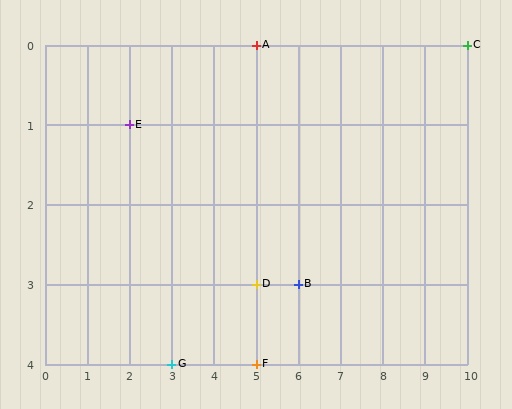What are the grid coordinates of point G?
Point G is at grid coordinates (3, 4).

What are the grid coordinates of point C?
Point C is at grid coordinates (10, 0).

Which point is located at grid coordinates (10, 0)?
Point C is at (10, 0).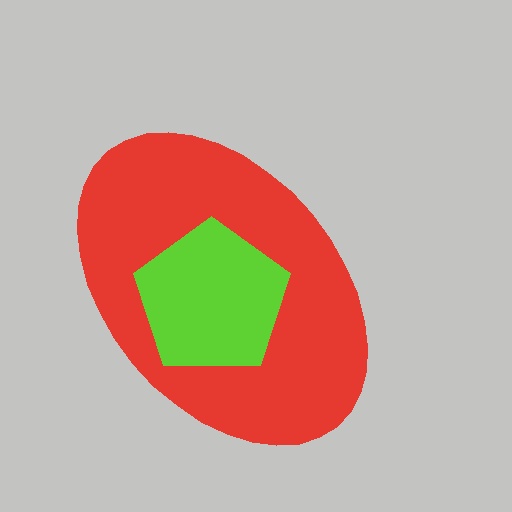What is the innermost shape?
The lime pentagon.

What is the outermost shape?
The red ellipse.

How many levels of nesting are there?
2.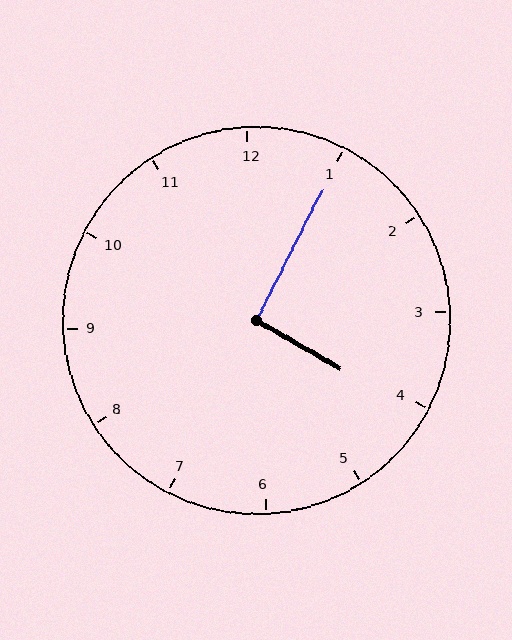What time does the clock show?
4:05.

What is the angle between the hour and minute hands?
Approximately 92 degrees.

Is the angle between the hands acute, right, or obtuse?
It is right.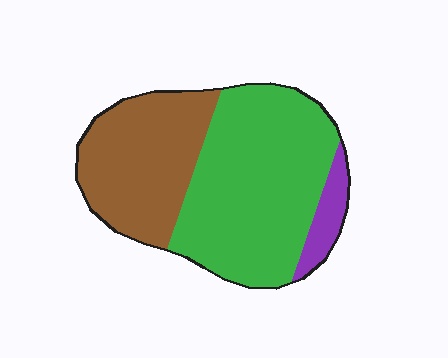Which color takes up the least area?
Purple, at roughly 10%.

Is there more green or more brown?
Green.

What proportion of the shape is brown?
Brown takes up about three eighths (3/8) of the shape.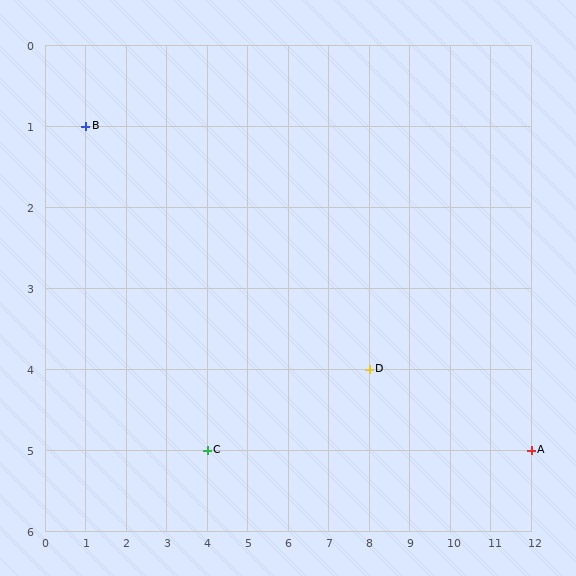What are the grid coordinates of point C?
Point C is at grid coordinates (4, 5).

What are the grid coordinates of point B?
Point B is at grid coordinates (1, 1).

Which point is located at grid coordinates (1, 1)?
Point B is at (1, 1).